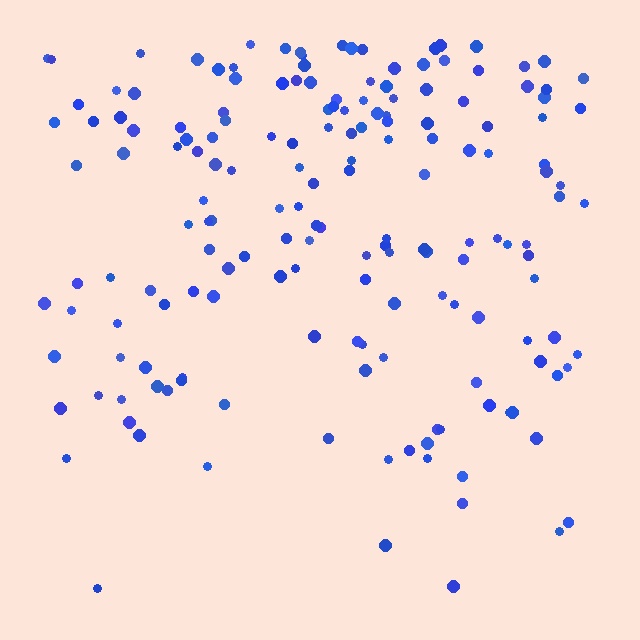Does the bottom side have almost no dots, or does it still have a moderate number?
Still a moderate number, just noticeably fewer than the top.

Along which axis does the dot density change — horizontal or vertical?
Vertical.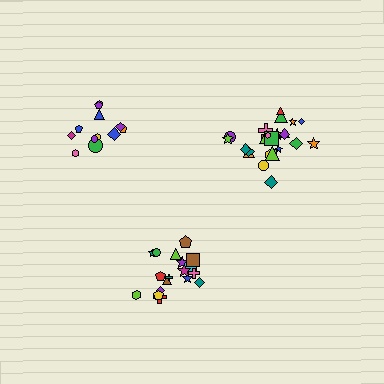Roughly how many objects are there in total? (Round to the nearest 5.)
Roughly 55 objects in total.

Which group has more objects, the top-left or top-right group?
The top-right group.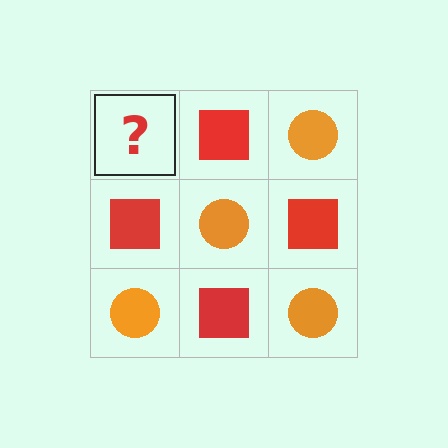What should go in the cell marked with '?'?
The missing cell should contain an orange circle.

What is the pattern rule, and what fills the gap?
The rule is that it alternates orange circle and red square in a checkerboard pattern. The gap should be filled with an orange circle.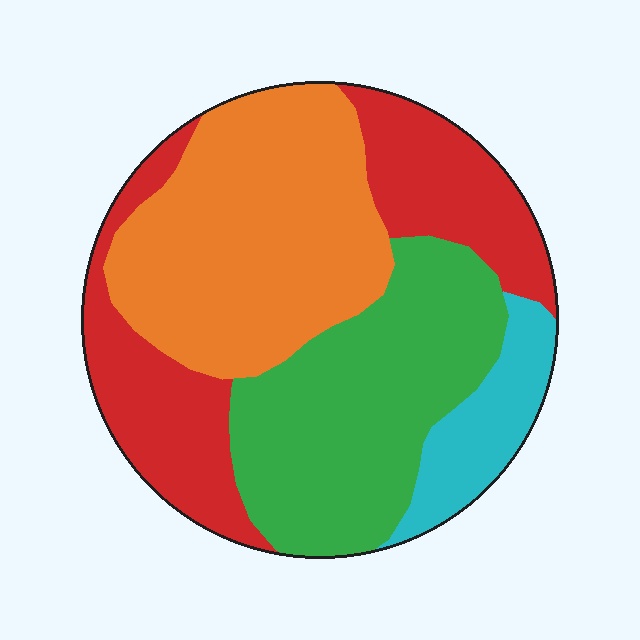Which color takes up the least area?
Cyan, at roughly 10%.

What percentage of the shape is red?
Red takes up between a sixth and a third of the shape.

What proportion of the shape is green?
Green covers 30% of the shape.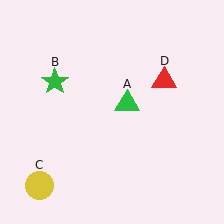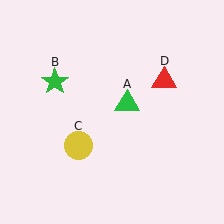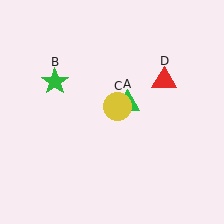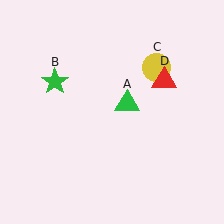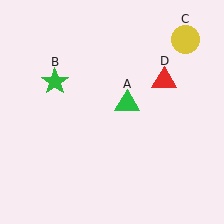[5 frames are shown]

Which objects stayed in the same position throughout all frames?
Green triangle (object A) and green star (object B) and red triangle (object D) remained stationary.